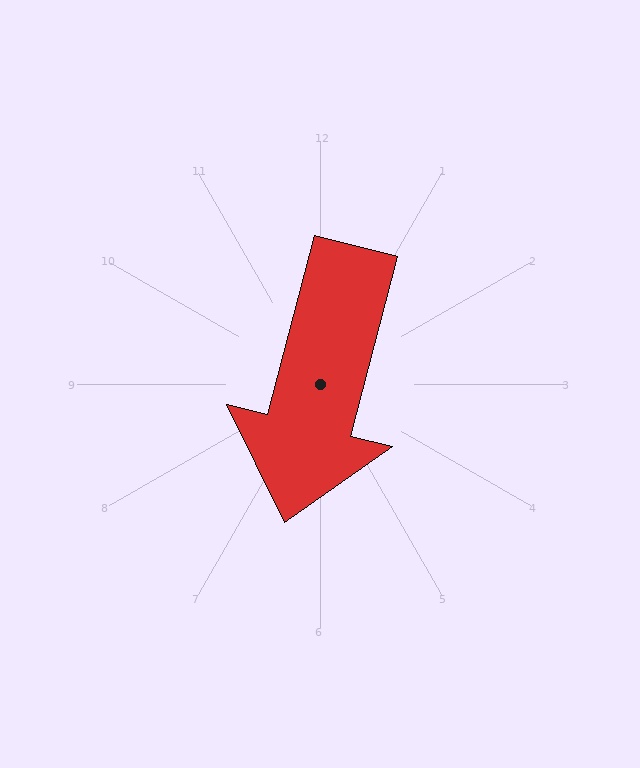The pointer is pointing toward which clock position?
Roughly 6 o'clock.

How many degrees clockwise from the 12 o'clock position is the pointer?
Approximately 194 degrees.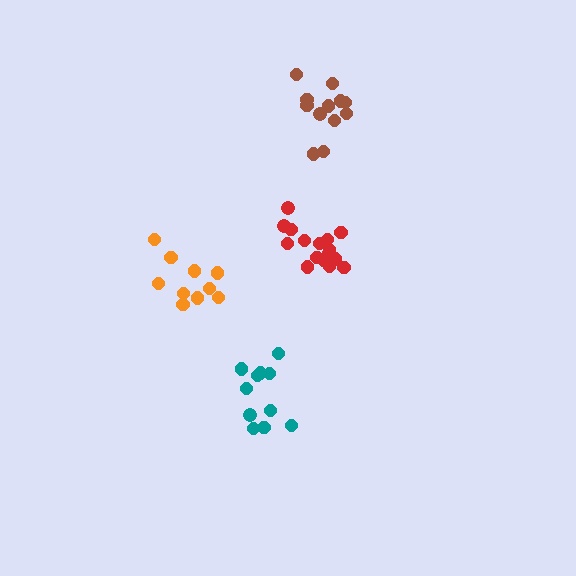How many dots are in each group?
Group 1: 16 dots, Group 2: 11 dots, Group 3: 12 dots, Group 4: 10 dots (49 total).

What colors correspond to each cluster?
The clusters are colored: red, teal, brown, orange.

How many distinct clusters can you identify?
There are 4 distinct clusters.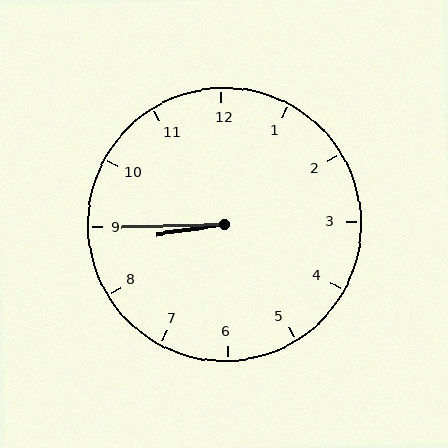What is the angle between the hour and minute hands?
Approximately 8 degrees.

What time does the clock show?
8:45.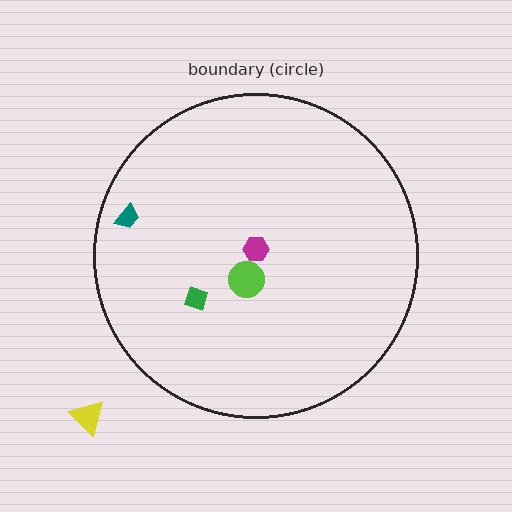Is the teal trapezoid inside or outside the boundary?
Inside.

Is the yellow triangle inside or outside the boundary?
Outside.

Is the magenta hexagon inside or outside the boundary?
Inside.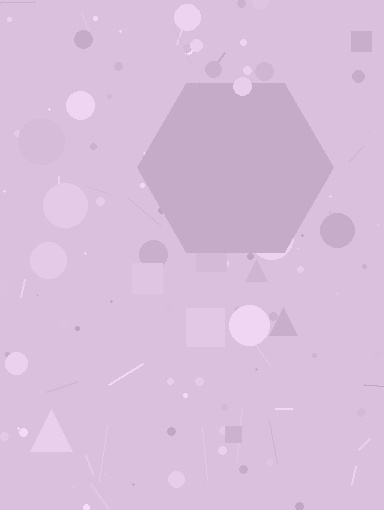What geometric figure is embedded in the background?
A hexagon is embedded in the background.